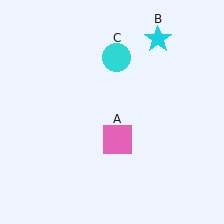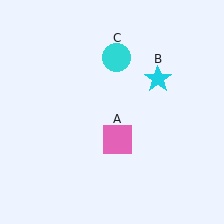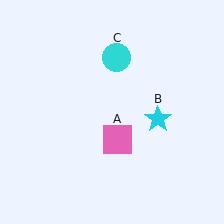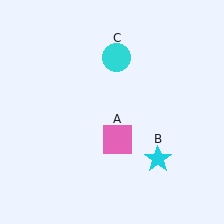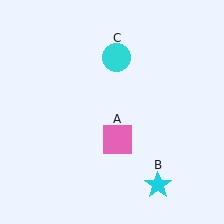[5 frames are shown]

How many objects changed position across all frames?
1 object changed position: cyan star (object B).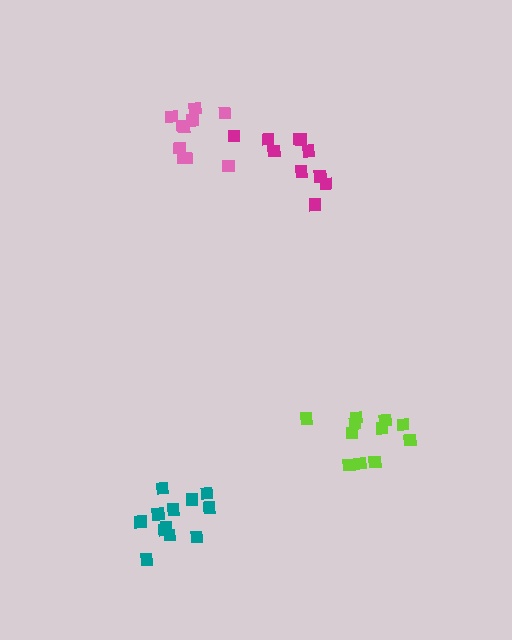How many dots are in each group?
Group 1: 11 dots, Group 2: 11 dots, Group 3: 12 dots, Group 4: 10 dots (44 total).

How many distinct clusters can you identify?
There are 4 distinct clusters.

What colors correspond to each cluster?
The clusters are colored: lime, pink, teal, magenta.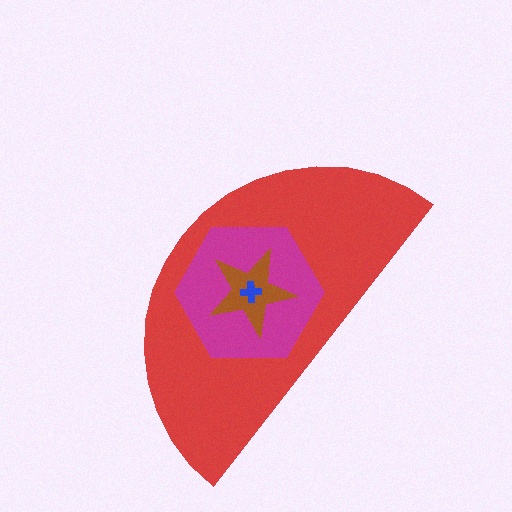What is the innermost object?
The blue cross.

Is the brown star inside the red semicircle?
Yes.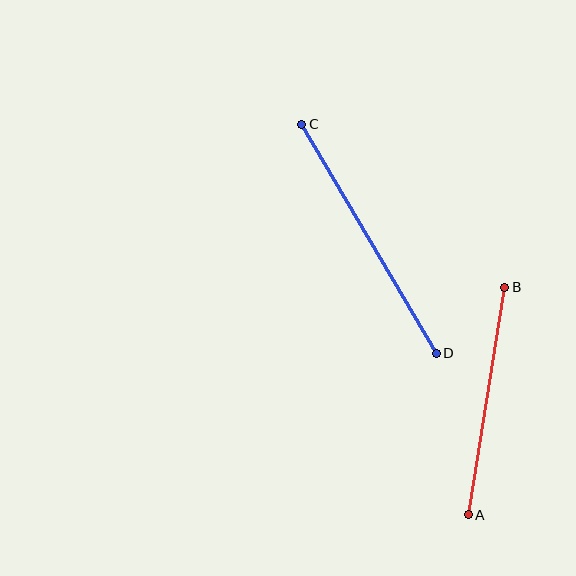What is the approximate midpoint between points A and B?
The midpoint is at approximately (487, 401) pixels.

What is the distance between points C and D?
The distance is approximately 266 pixels.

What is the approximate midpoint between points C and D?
The midpoint is at approximately (369, 239) pixels.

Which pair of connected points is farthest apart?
Points C and D are farthest apart.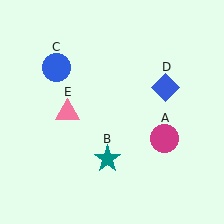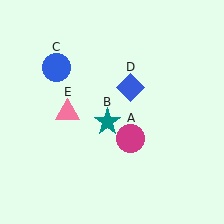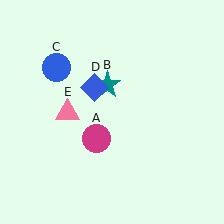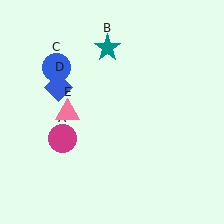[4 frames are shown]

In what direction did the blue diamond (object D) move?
The blue diamond (object D) moved left.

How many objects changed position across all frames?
3 objects changed position: magenta circle (object A), teal star (object B), blue diamond (object D).